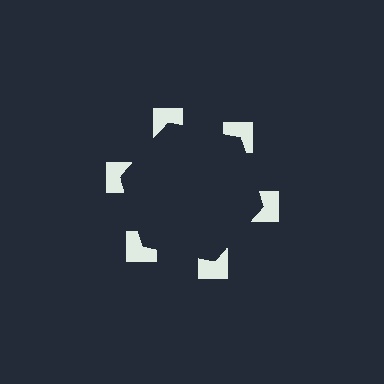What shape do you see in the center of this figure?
An illusory hexagon — its edges are inferred from the aligned wedge cuts in the notched squares, not physically drawn.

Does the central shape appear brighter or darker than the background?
It typically appears slightly darker than the background, even though no actual brightness change is drawn.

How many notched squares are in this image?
There are 6 — one at each vertex of the illusory hexagon.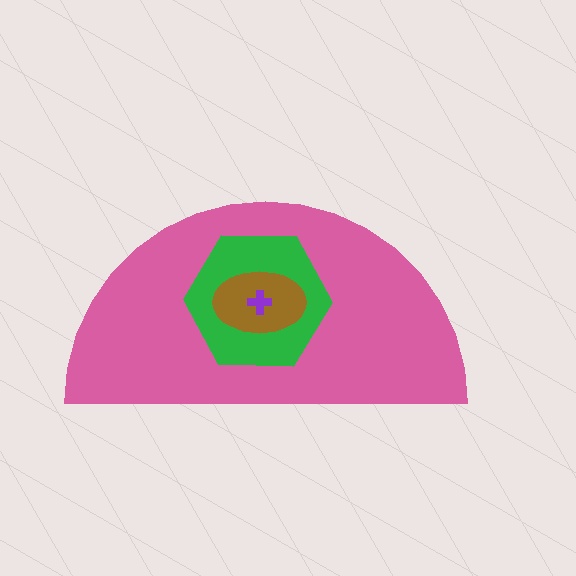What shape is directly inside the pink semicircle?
The green hexagon.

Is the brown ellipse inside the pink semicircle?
Yes.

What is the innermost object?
The purple cross.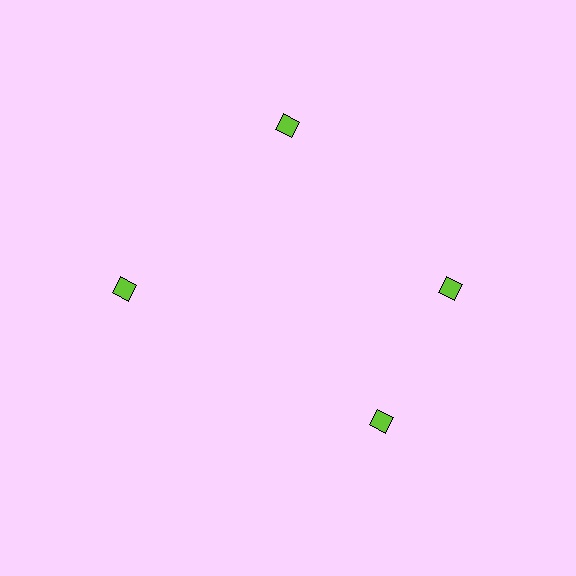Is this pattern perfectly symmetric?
No. The 4 lime diamonds are arranged in a ring, but one element near the 6 o'clock position is rotated out of alignment along the ring, breaking the 4-fold rotational symmetry.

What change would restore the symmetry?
The symmetry would be restored by rotating it back into even spacing with its neighbors so that all 4 diamonds sit at equal angles and equal distance from the center.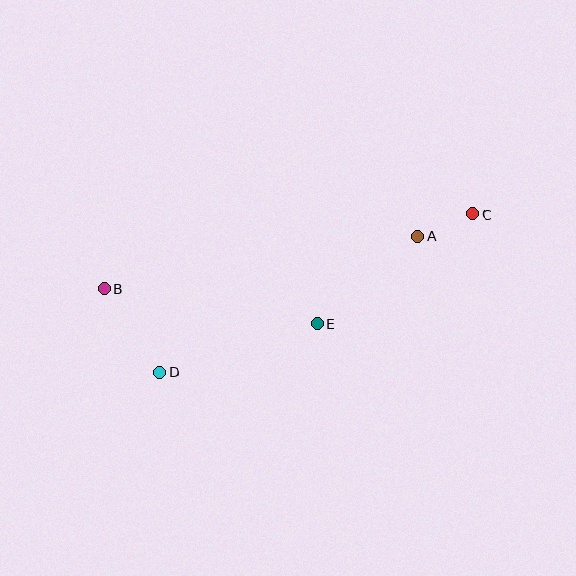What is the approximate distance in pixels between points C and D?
The distance between C and D is approximately 351 pixels.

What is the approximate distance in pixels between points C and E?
The distance between C and E is approximately 190 pixels.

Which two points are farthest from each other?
Points B and C are farthest from each other.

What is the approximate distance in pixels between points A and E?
The distance between A and E is approximately 133 pixels.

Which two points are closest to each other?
Points A and C are closest to each other.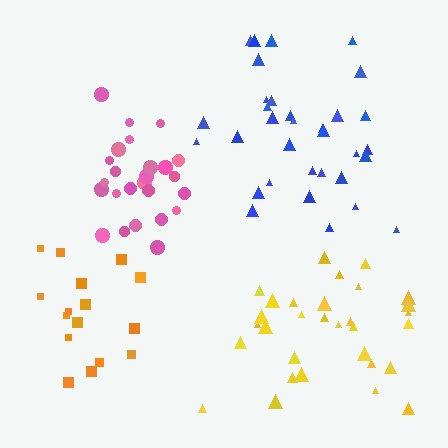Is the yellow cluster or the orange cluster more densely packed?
Yellow.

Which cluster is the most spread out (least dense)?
Orange.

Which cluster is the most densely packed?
Pink.